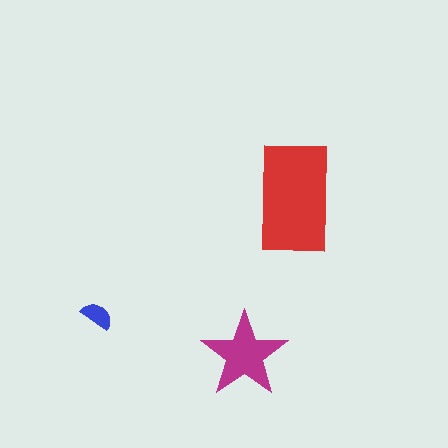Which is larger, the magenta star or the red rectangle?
The red rectangle.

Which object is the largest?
The red rectangle.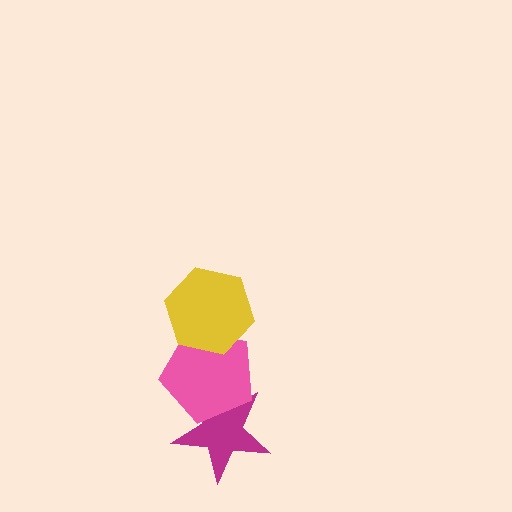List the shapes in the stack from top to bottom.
From top to bottom: the yellow hexagon, the pink pentagon, the magenta star.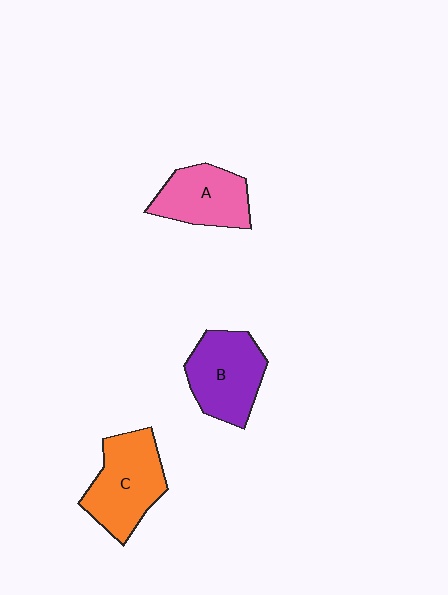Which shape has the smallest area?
Shape A (pink).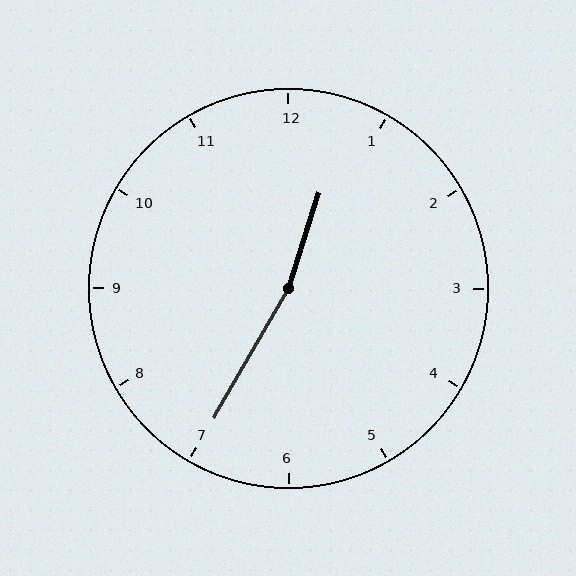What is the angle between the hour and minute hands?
Approximately 168 degrees.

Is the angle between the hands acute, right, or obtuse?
It is obtuse.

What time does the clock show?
12:35.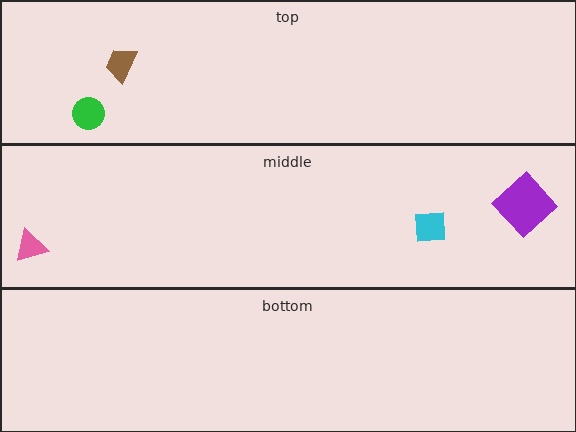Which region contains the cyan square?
The middle region.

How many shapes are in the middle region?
3.